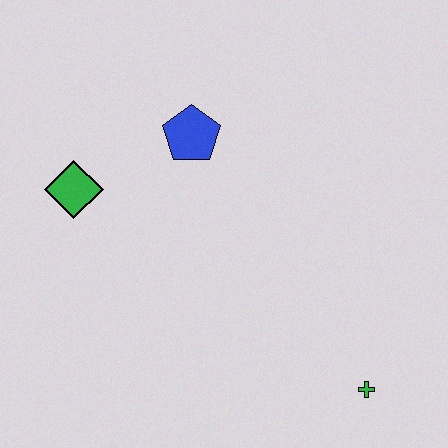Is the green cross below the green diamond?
Yes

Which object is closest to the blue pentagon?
The green diamond is closest to the blue pentagon.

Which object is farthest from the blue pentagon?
The green cross is farthest from the blue pentagon.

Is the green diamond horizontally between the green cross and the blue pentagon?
No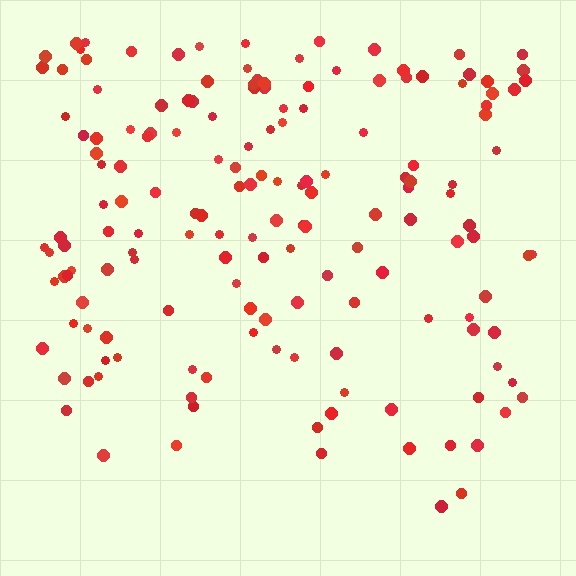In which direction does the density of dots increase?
From bottom to top, with the top side densest.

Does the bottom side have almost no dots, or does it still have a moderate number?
Still a moderate number, just noticeably fewer than the top.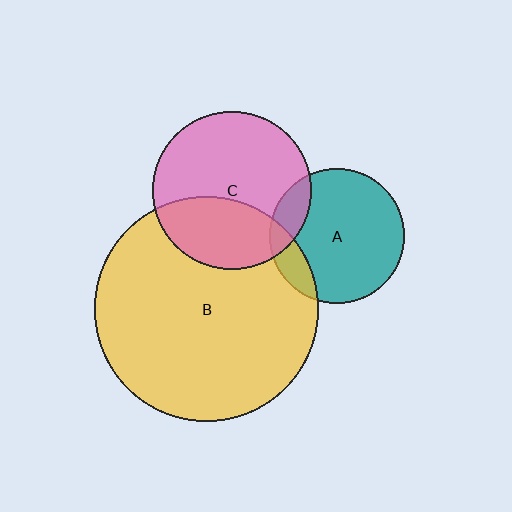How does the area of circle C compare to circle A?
Approximately 1.4 times.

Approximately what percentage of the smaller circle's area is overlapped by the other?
Approximately 15%.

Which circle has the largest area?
Circle B (yellow).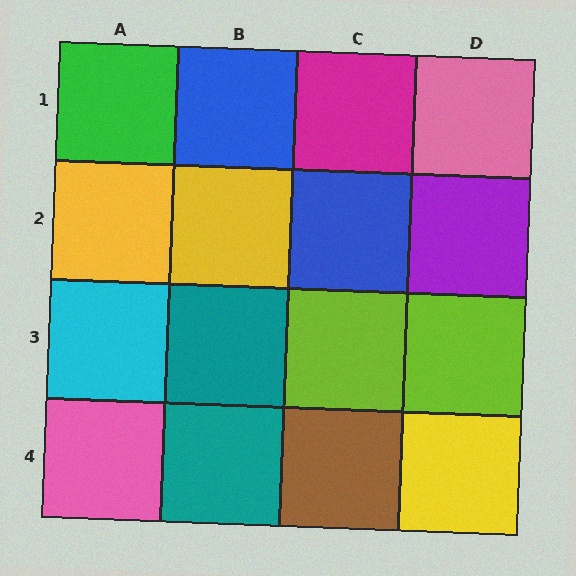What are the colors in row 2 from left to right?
Yellow, yellow, blue, purple.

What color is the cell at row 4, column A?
Pink.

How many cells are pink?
2 cells are pink.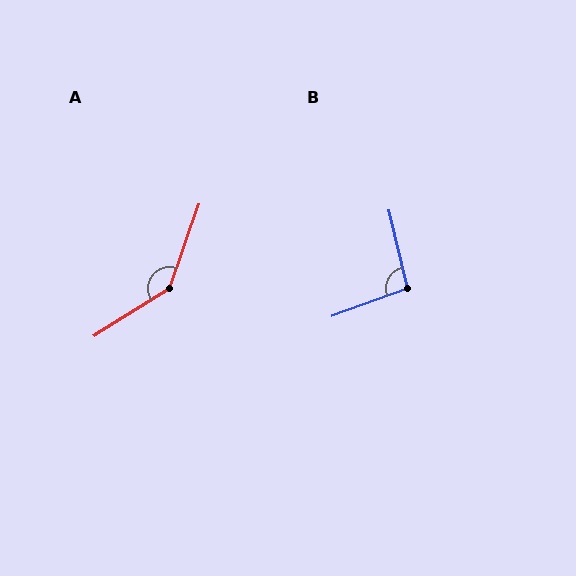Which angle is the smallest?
B, at approximately 97 degrees.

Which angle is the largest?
A, at approximately 141 degrees.